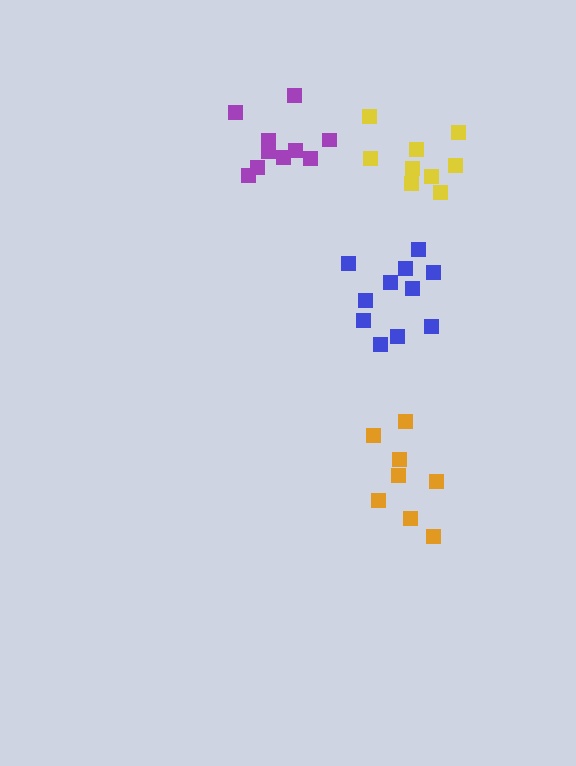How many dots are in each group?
Group 1: 11 dots, Group 2: 9 dots, Group 3: 10 dots, Group 4: 8 dots (38 total).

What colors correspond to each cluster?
The clusters are colored: blue, yellow, purple, orange.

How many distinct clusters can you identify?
There are 4 distinct clusters.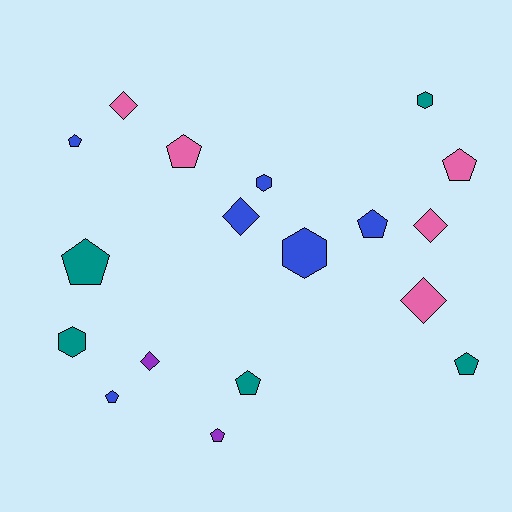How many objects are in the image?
There are 18 objects.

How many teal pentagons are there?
There are 3 teal pentagons.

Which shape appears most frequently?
Pentagon, with 9 objects.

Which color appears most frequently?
Blue, with 6 objects.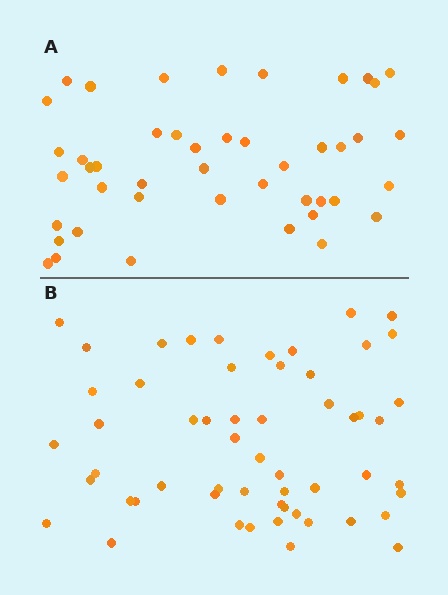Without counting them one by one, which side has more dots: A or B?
Region B (the bottom region) has more dots.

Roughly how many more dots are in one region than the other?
Region B has roughly 12 or so more dots than region A.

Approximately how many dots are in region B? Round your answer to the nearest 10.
About 60 dots. (The exact count is 56, which rounds to 60.)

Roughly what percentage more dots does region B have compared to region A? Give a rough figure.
About 25% more.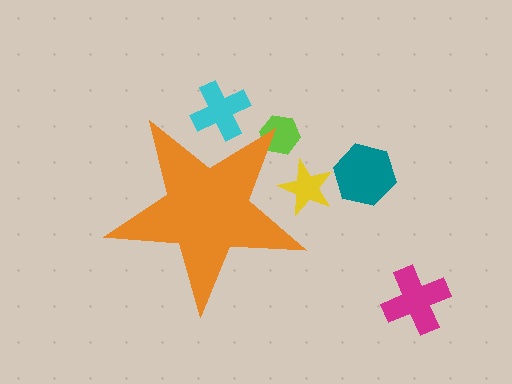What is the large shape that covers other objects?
An orange star.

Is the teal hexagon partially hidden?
No, the teal hexagon is fully visible.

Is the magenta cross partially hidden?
No, the magenta cross is fully visible.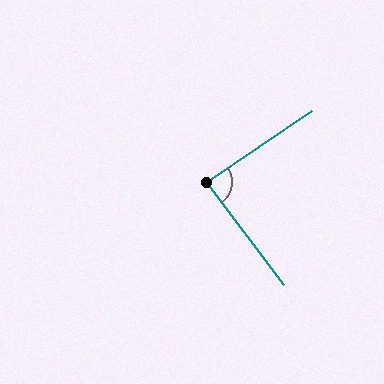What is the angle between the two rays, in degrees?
Approximately 87 degrees.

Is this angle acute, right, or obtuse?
It is approximately a right angle.